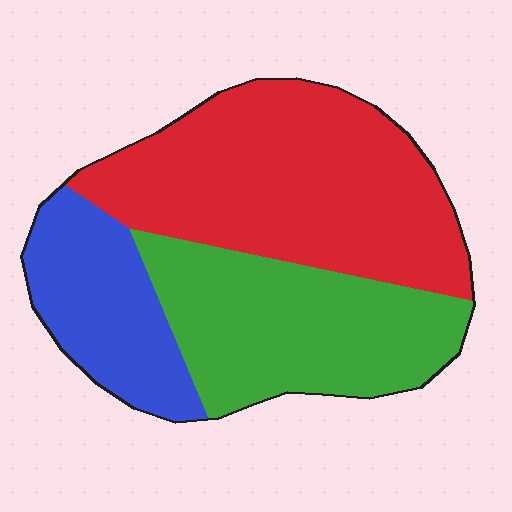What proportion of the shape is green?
Green takes up between a sixth and a third of the shape.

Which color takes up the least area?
Blue, at roughly 20%.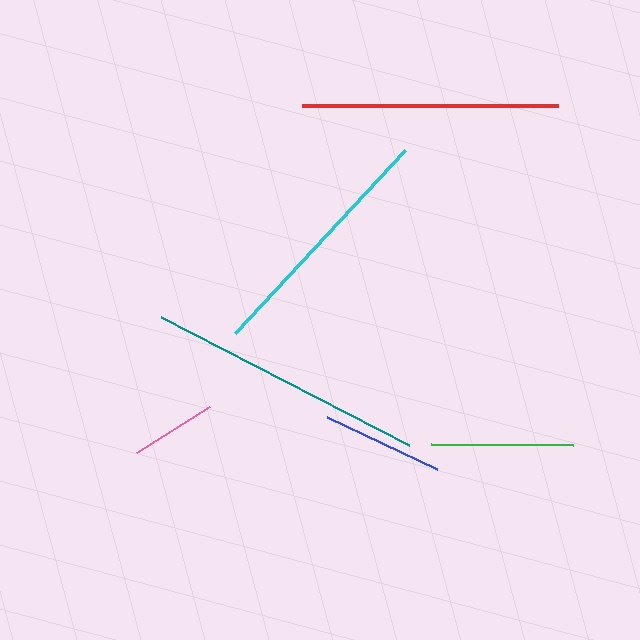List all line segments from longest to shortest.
From longest to shortest: teal, red, cyan, green, blue, pink.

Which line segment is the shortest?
The pink line is the shortest at approximately 87 pixels.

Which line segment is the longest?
The teal line is the longest at approximately 279 pixels.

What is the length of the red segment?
The red segment is approximately 257 pixels long.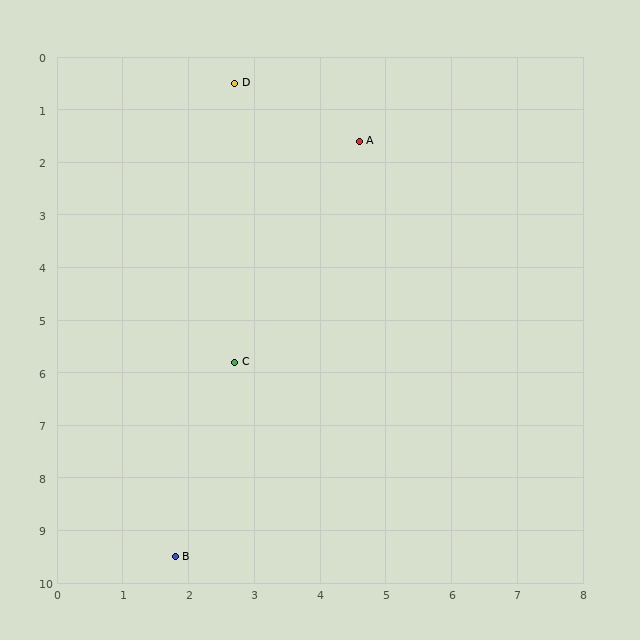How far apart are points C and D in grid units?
Points C and D are about 5.3 grid units apart.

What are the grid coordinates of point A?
Point A is at approximately (4.6, 1.6).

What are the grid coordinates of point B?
Point B is at approximately (1.8, 9.5).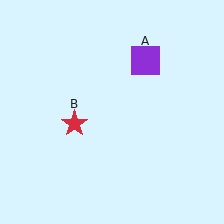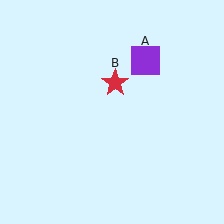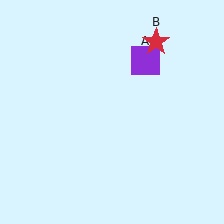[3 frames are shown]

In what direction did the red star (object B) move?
The red star (object B) moved up and to the right.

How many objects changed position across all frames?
1 object changed position: red star (object B).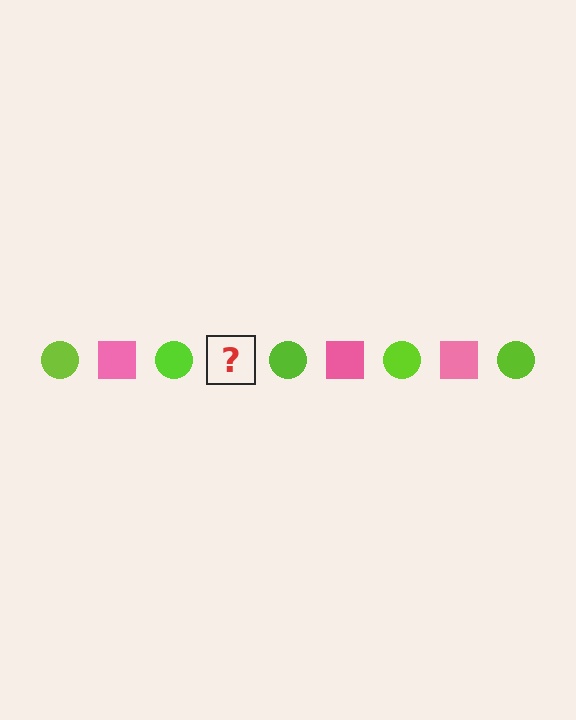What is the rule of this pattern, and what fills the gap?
The rule is that the pattern alternates between lime circle and pink square. The gap should be filled with a pink square.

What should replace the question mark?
The question mark should be replaced with a pink square.